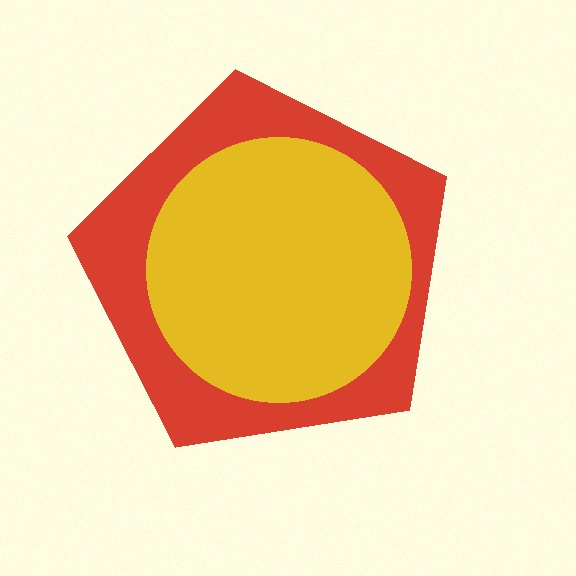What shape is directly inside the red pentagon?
The yellow circle.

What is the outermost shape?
The red pentagon.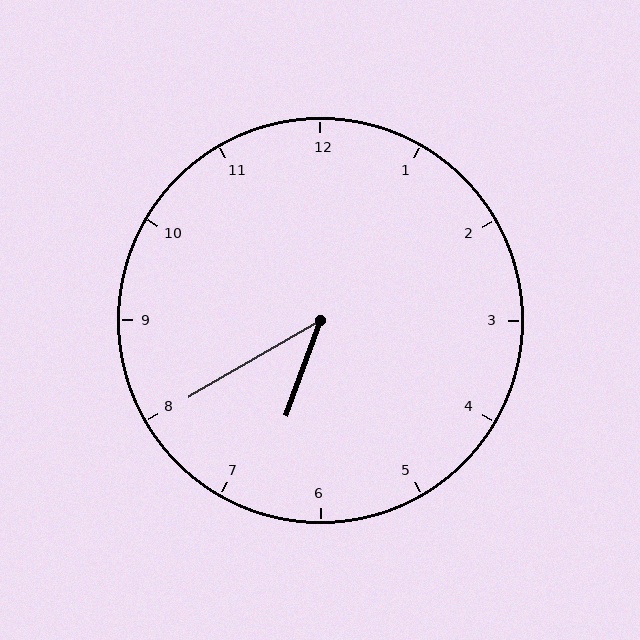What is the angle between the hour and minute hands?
Approximately 40 degrees.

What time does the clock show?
6:40.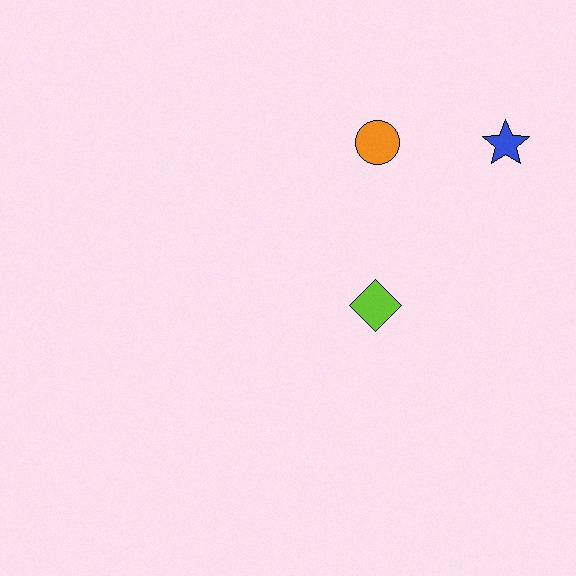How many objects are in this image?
There are 3 objects.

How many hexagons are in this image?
There are no hexagons.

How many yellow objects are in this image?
There are no yellow objects.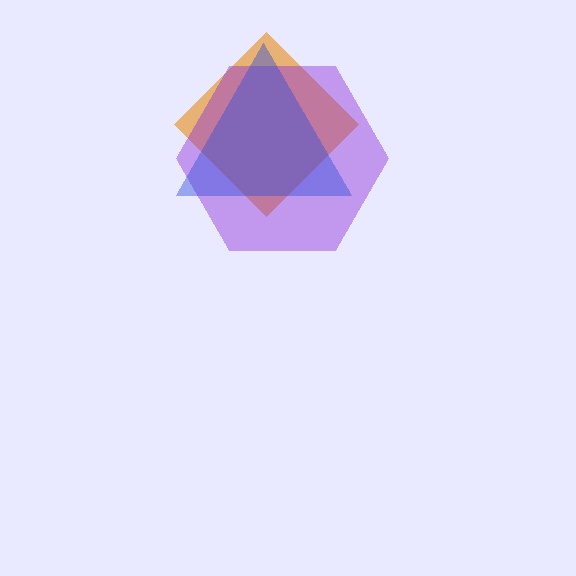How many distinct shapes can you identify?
There are 3 distinct shapes: an orange diamond, a purple hexagon, a blue triangle.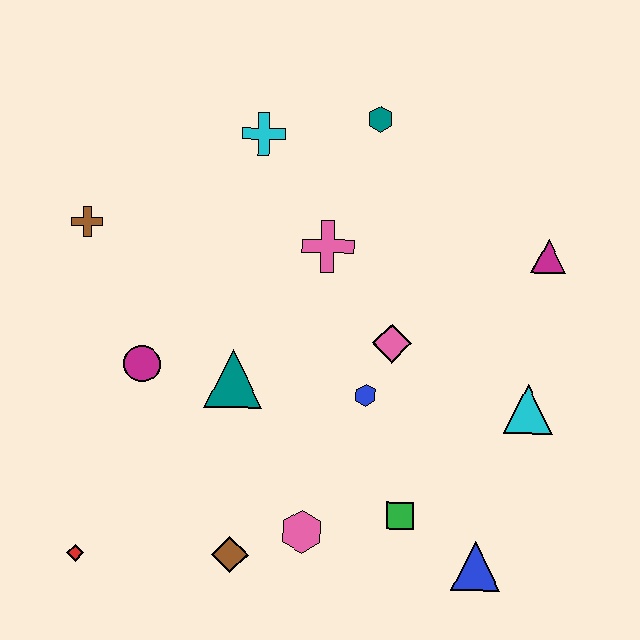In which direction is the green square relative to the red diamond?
The green square is to the right of the red diamond.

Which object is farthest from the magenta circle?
The magenta triangle is farthest from the magenta circle.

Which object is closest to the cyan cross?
The teal hexagon is closest to the cyan cross.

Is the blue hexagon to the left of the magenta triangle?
Yes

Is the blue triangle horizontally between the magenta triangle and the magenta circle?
Yes